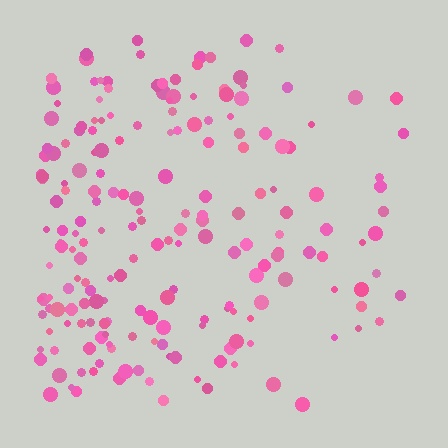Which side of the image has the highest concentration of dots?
The left.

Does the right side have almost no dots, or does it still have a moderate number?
Still a moderate number, just noticeably fewer than the left.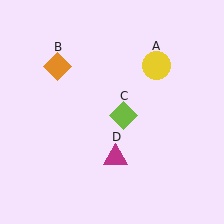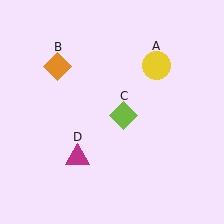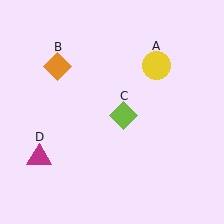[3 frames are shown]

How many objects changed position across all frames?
1 object changed position: magenta triangle (object D).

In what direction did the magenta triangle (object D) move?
The magenta triangle (object D) moved left.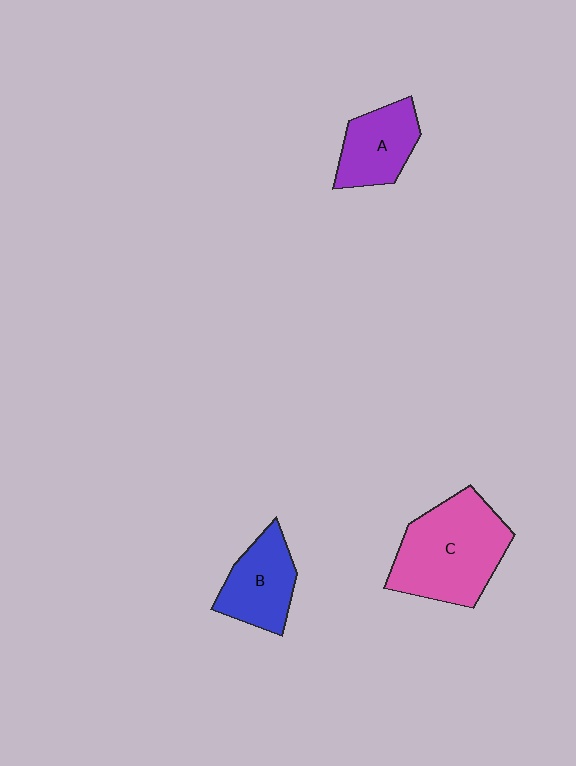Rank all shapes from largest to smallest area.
From largest to smallest: C (pink), B (blue), A (purple).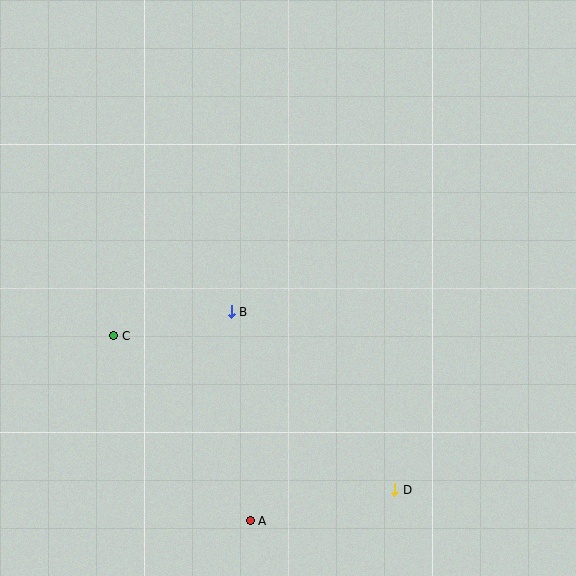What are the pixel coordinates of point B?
Point B is at (231, 312).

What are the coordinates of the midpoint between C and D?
The midpoint between C and D is at (254, 413).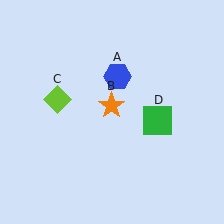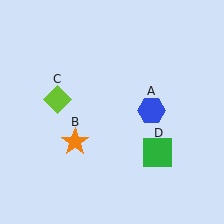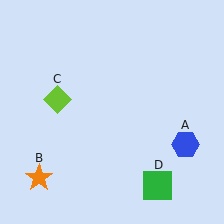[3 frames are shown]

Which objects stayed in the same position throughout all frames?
Lime diamond (object C) remained stationary.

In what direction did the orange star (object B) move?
The orange star (object B) moved down and to the left.